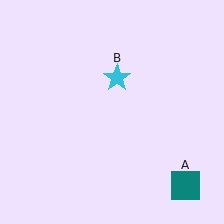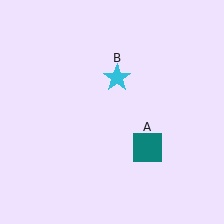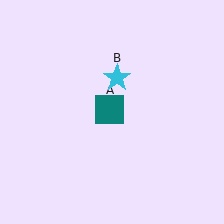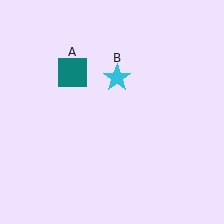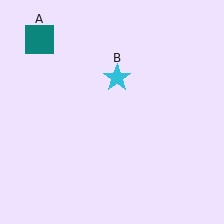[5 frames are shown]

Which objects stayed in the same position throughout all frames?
Cyan star (object B) remained stationary.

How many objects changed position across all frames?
1 object changed position: teal square (object A).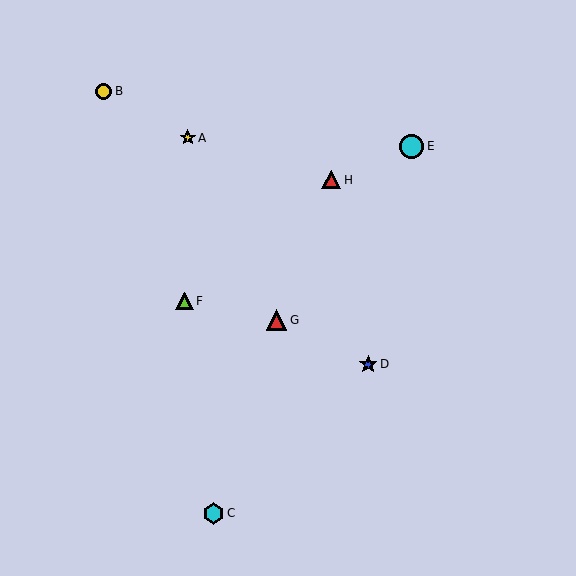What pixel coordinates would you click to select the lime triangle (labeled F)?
Click at (184, 301) to select the lime triangle F.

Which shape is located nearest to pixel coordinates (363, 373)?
The blue star (labeled D) at (368, 364) is nearest to that location.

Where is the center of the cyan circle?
The center of the cyan circle is at (411, 146).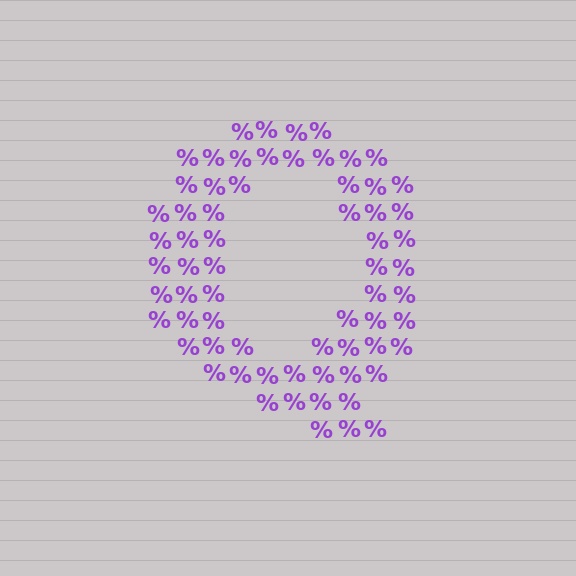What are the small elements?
The small elements are percent signs.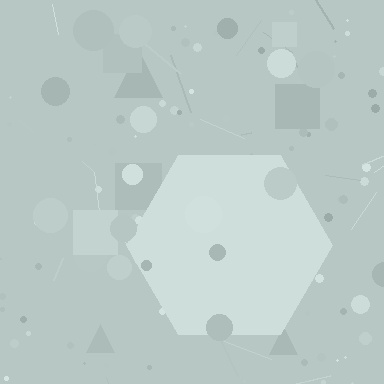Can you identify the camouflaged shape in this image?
The camouflaged shape is a hexagon.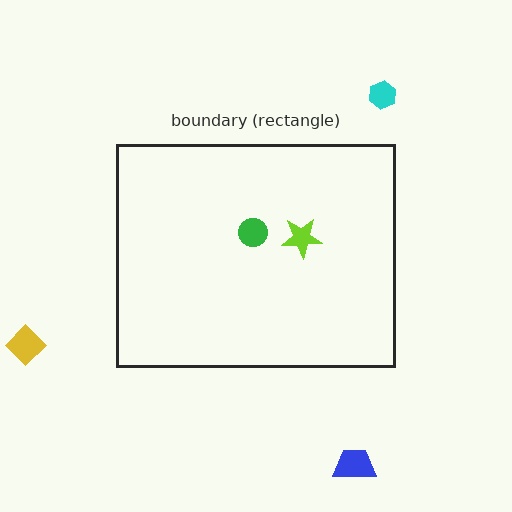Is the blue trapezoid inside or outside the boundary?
Outside.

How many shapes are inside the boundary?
2 inside, 3 outside.